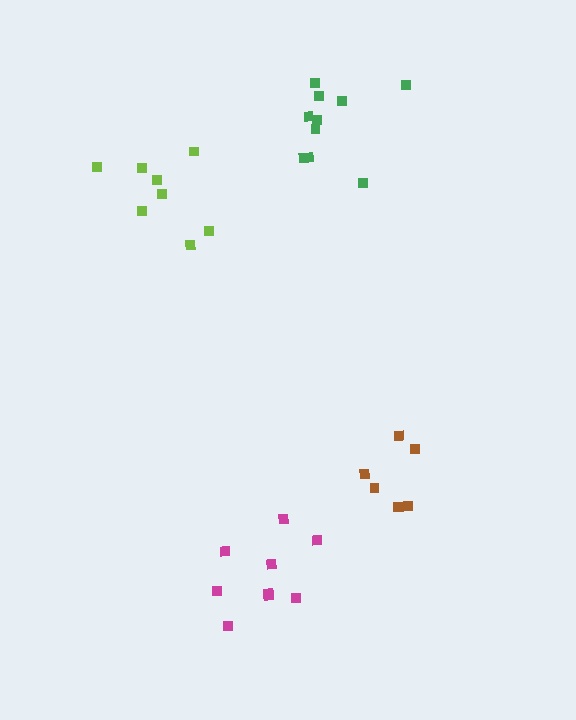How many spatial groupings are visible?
There are 4 spatial groupings.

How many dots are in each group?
Group 1: 6 dots, Group 2: 10 dots, Group 3: 8 dots, Group 4: 9 dots (33 total).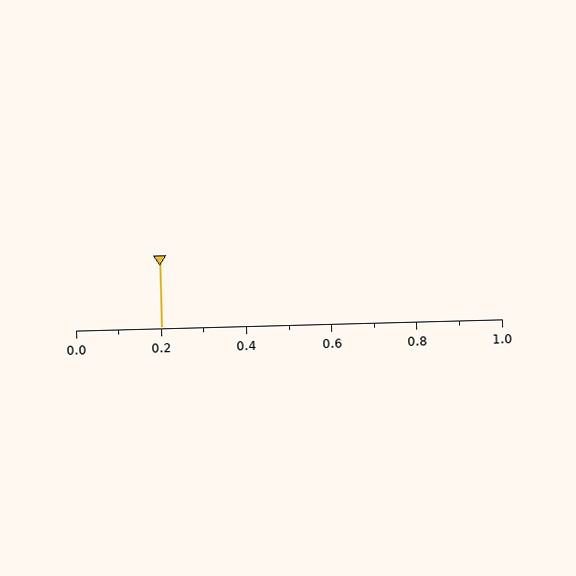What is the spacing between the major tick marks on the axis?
The major ticks are spaced 0.2 apart.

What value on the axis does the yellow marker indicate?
The marker indicates approximately 0.2.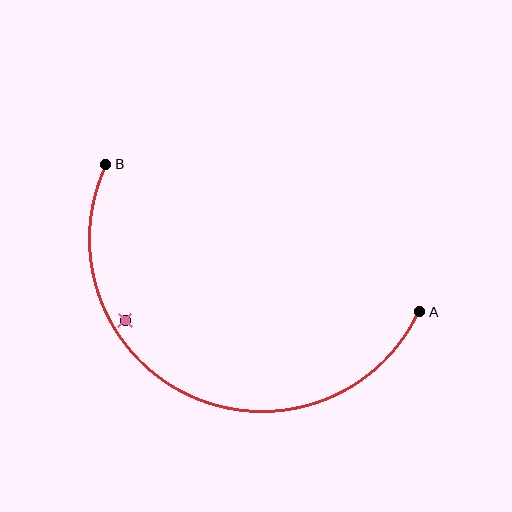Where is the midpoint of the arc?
The arc midpoint is the point on the curve farthest from the straight line joining A and B. It sits below that line.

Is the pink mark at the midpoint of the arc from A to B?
No — the pink mark does not lie on the arc at all. It sits slightly inside the curve.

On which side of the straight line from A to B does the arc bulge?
The arc bulges below the straight line connecting A and B.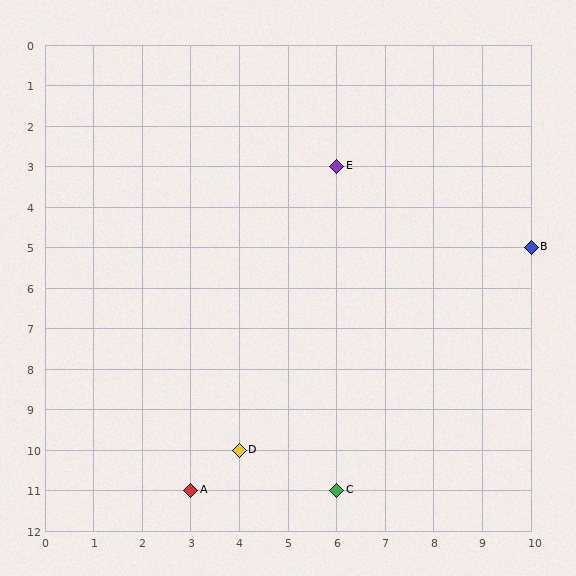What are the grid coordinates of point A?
Point A is at grid coordinates (3, 11).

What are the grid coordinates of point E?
Point E is at grid coordinates (6, 3).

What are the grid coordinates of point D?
Point D is at grid coordinates (4, 10).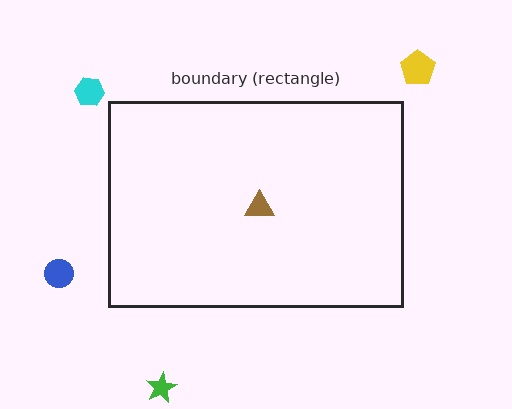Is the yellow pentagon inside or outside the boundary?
Outside.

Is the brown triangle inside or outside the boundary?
Inside.